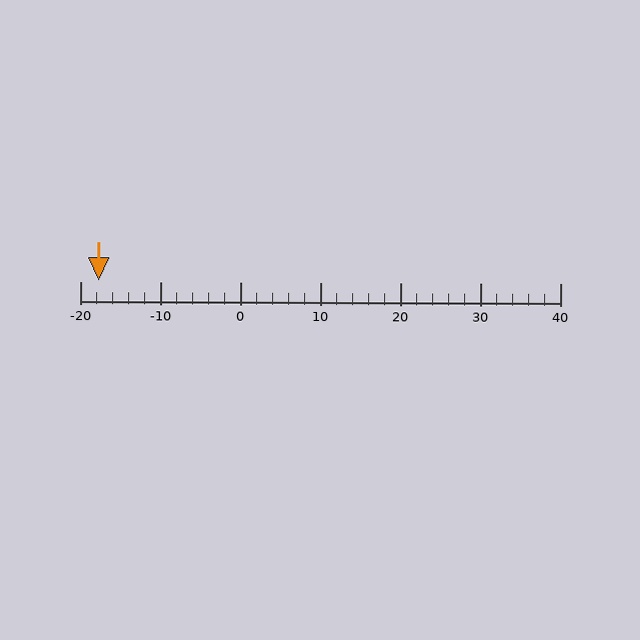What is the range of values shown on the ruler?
The ruler shows values from -20 to 40.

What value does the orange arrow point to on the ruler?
The orange arrow points to approximately -18.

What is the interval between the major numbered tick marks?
The major tick marks are spaced 10 units apart.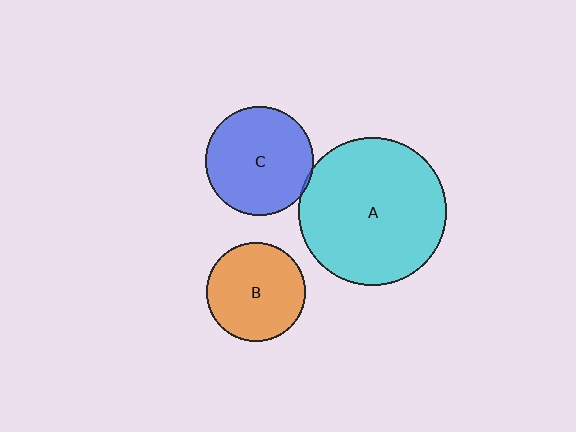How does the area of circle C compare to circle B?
Approximately 1.2 times.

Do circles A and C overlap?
Yes.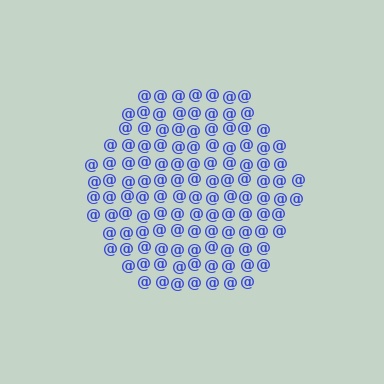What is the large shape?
The large shape is a hexagon.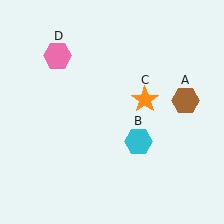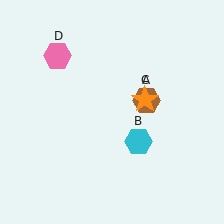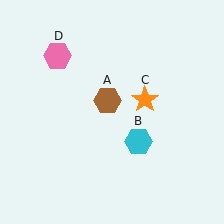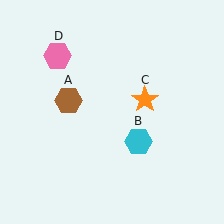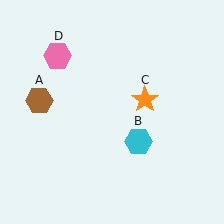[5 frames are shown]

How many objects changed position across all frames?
1 object changed position: brown hexagon (object A).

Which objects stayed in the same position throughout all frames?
Cyan hexagon (object B) and orange star (object C) and pink hexagon (object D) remained stationary.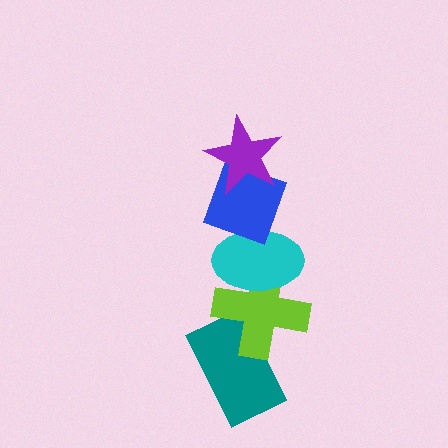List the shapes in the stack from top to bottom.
From top to bottom: the purple star, the blue diamond, the cyan ellipse, the lime cross, the teal rectangle.